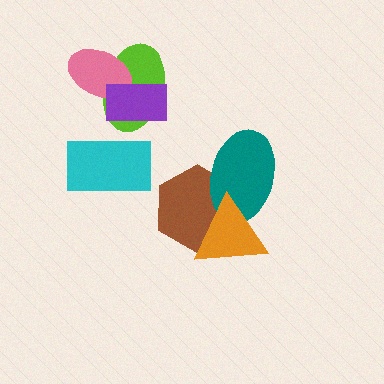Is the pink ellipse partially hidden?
Yes, it is partially covered by another shape.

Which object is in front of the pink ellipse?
The purple rectangle is in front of the pink ellipse.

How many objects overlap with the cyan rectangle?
0 objects overlap with the cyan rectangle.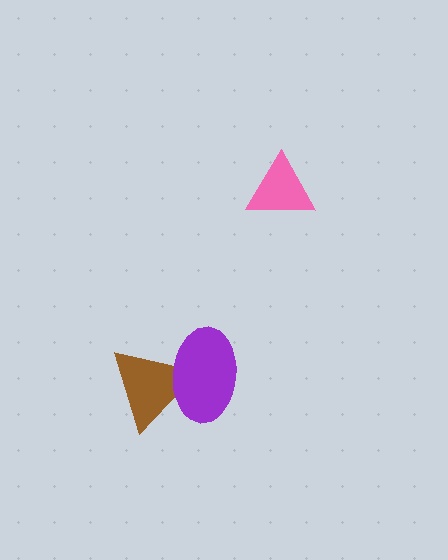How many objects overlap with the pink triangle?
0 objects overlap with the pink triangle.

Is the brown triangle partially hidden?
Yes, it is partially covered by another shape.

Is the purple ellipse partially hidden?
No, no other shape covers it.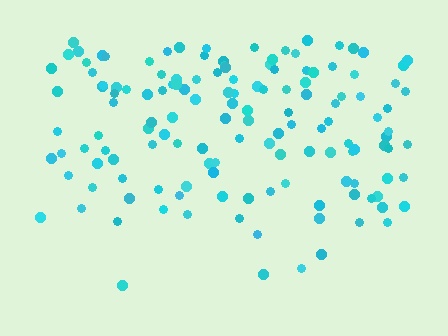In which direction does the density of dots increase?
From bottom to top, with the top side densest.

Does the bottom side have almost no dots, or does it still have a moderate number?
Still a moderate number, just noticeably fewer than the top.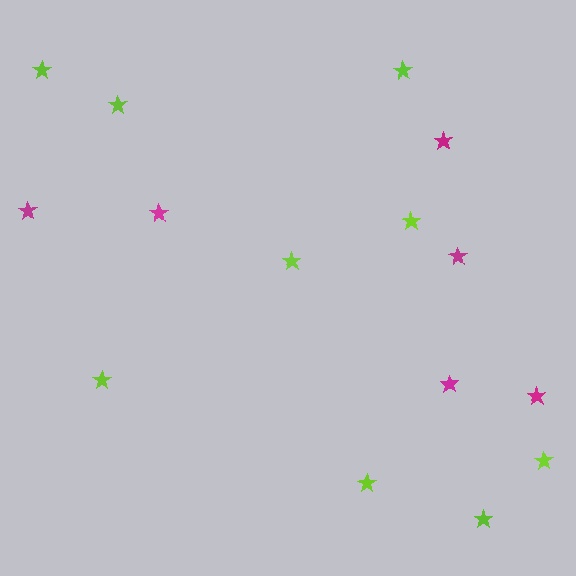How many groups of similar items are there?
There are 2 groups: one group of lime stars (9) and one group of magenta stars (6).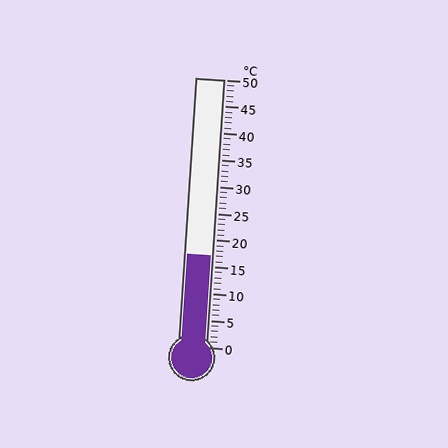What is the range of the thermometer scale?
The thermometer scale ranges from 0°C to 50°C.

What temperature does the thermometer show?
The thermometer shows approximately 17°C.